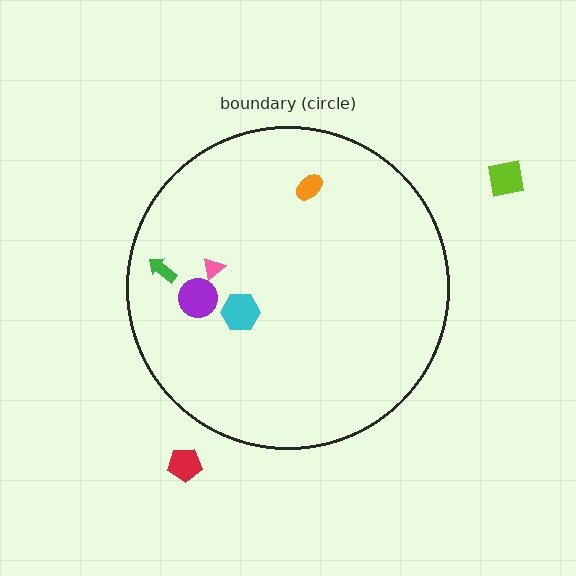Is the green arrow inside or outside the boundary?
Inside.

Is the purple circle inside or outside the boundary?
Inside.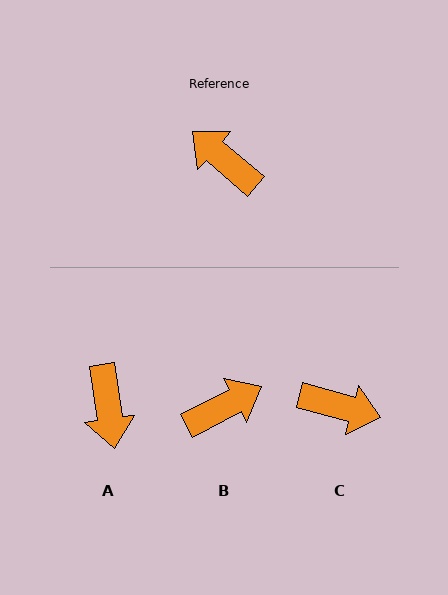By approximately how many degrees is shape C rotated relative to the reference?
Approximately 155 degrees clockwise.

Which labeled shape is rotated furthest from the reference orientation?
C, about 155 degrees away.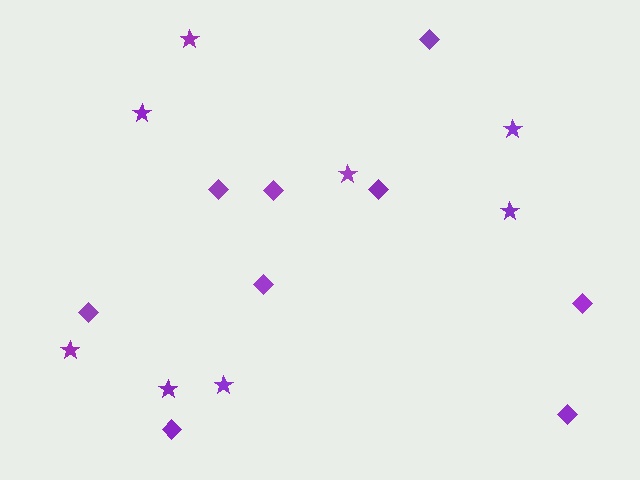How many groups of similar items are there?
There are 2 groups: one group of diamonds (9) and one group of stars (8).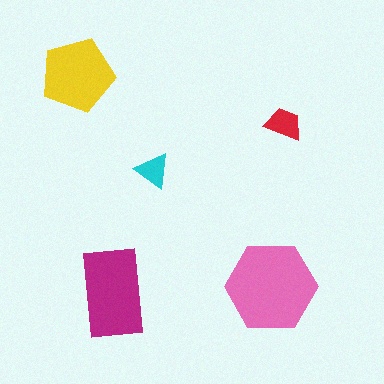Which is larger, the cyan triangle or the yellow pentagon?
The yellow pentagon.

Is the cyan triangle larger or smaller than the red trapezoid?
Smaller.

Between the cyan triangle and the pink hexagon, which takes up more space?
The pink hexagon.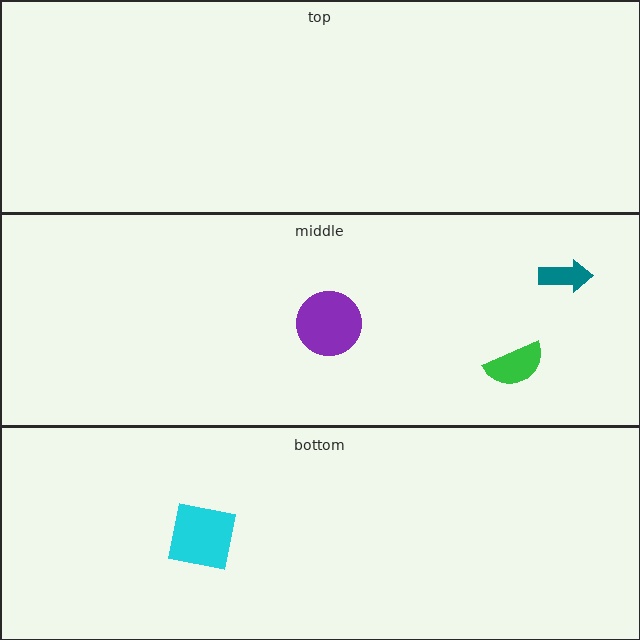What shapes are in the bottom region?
The cyan square.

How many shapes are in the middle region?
3.